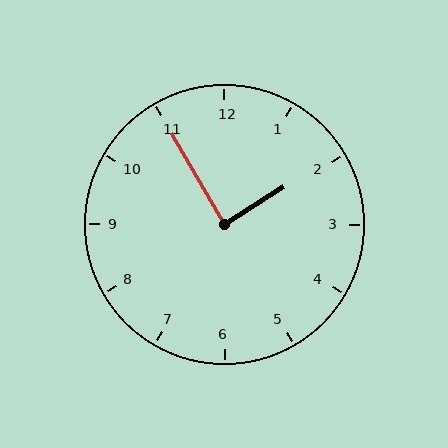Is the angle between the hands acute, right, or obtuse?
It is right.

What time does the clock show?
1:55.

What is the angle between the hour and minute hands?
Approximately 88 degrees.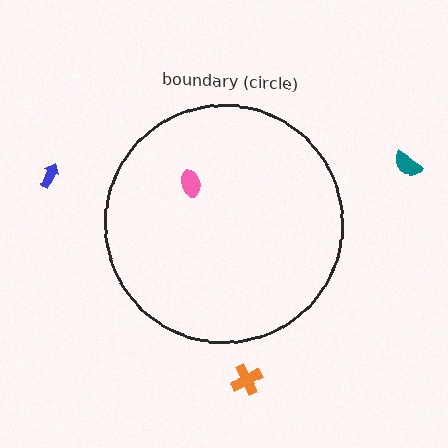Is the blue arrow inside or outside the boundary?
Outside.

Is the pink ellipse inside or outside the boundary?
Inside.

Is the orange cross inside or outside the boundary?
Outside.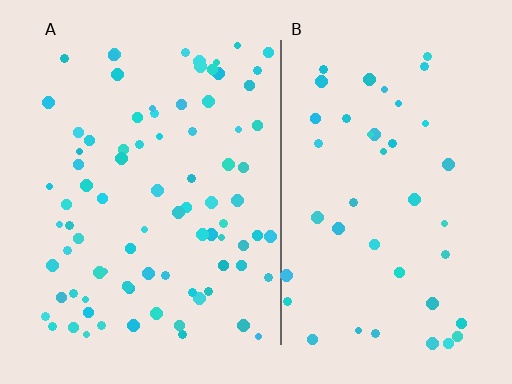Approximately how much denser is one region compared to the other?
Approximately 2.0× — region A over region B.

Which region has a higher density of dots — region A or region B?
A (the left).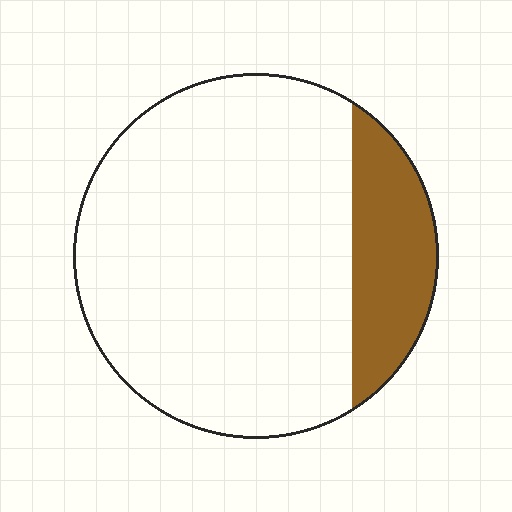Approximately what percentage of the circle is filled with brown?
Approximately 20%.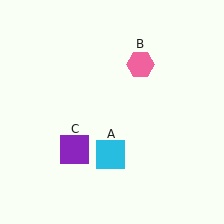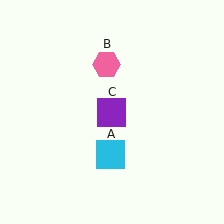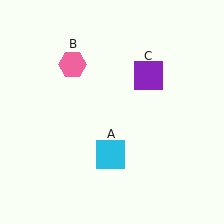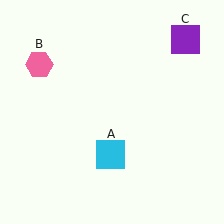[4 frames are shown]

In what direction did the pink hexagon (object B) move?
The pink hexagon (object B) moved left.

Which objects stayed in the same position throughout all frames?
Cyan square (object A) remained stationary.